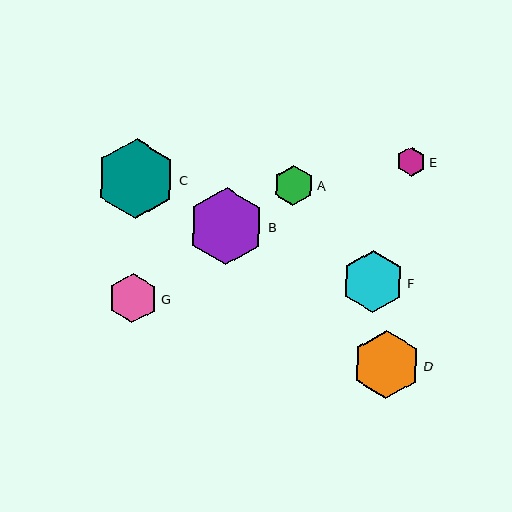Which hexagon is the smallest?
Hexagon E is the smallest with a size of approximately 29 pixels.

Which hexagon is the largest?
Hexagon C is the largest with a size of approximately 80 pixels.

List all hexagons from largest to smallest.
From largest to smallest: C, B, D, F, G, A, E.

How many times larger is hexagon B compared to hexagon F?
Hexagon B is approximately 1.2 times the size of hexagon F.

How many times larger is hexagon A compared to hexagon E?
Hexagon A is approximately 1.4 times the size of hexagon E.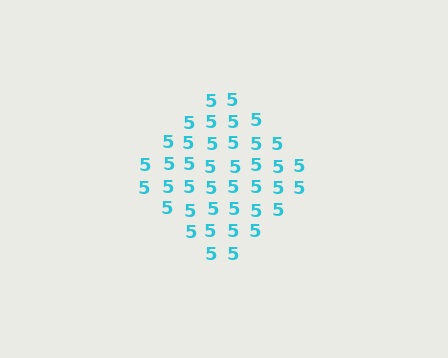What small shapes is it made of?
It is made of small digit 5's.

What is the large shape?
The large shape is a diamond.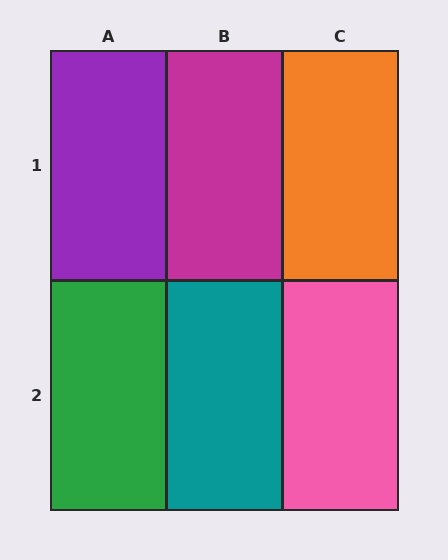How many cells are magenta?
1 cell is magenta.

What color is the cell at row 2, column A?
Green.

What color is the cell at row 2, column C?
Pink.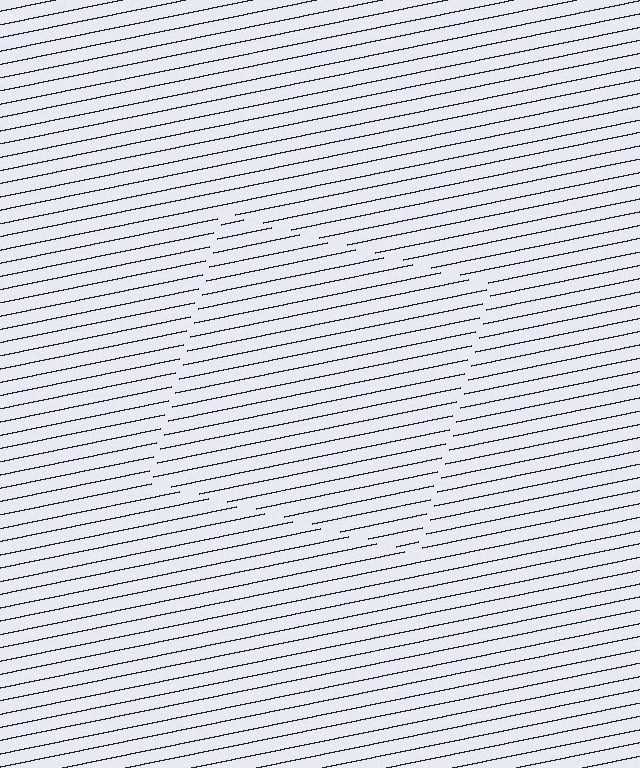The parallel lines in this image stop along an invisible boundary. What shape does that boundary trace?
An illusory square. The interior of the shape contains the same grating, shifted by half a period — the contour is defined by the phase discontinuity where line-ends from the inner and outer gratings abut.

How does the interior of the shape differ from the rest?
The interior of the shape contains the same grating, shifted by half a period — the contour is defined by the phase discontinuity where line-ends from the inner and outer gratings abut.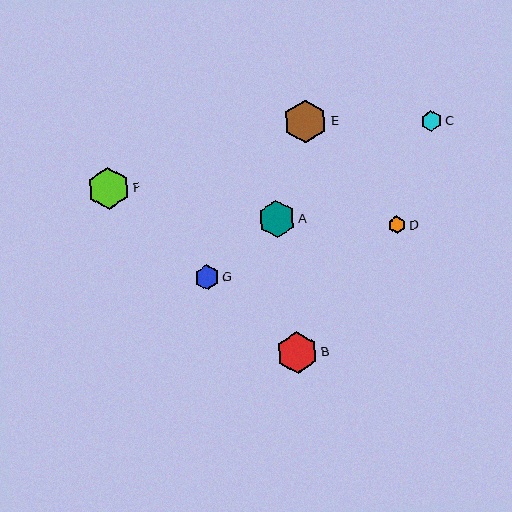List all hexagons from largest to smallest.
From largest to smallest: E, F, B, A, G, C, D.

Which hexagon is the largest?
Hexagon E is the largest with a size of approximately 44 pixels.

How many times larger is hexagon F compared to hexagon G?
Hexagon F is approximately 1.7 times the size of hexagon G.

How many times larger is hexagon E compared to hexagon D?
Hexagon E is approximately 2.5 times the size of hexagon D.